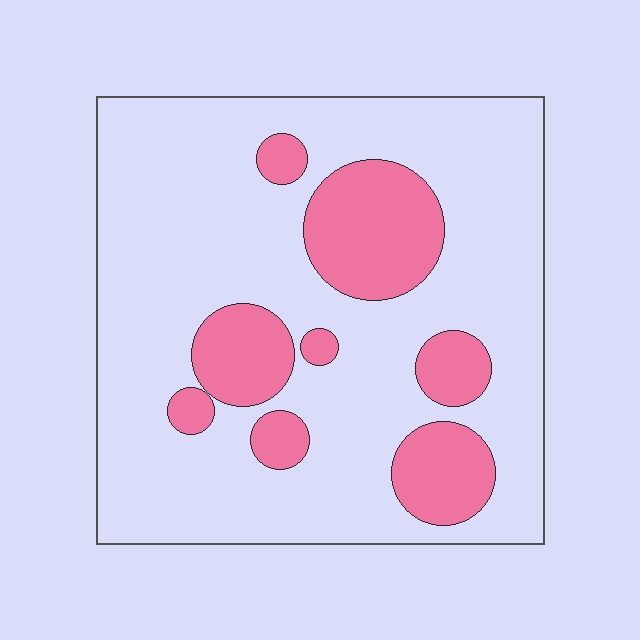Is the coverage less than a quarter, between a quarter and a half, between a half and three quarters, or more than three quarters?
Less than a quarter.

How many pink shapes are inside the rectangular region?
8.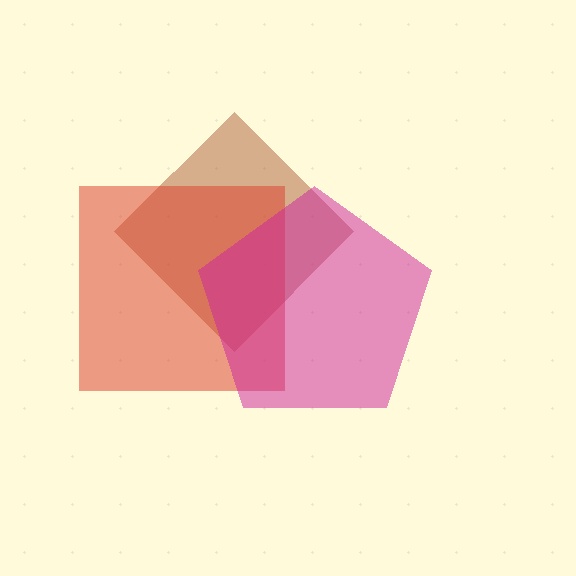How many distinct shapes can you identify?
There are 3 distinct shapes: a brown diamond, a red square, a magenta pentagon.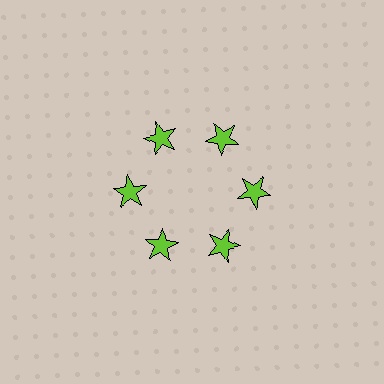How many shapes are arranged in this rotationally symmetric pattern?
There are 6 shapes, arranged in 6 groups of 1.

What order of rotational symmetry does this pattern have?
This pattern has 6-fold rotational symmetry.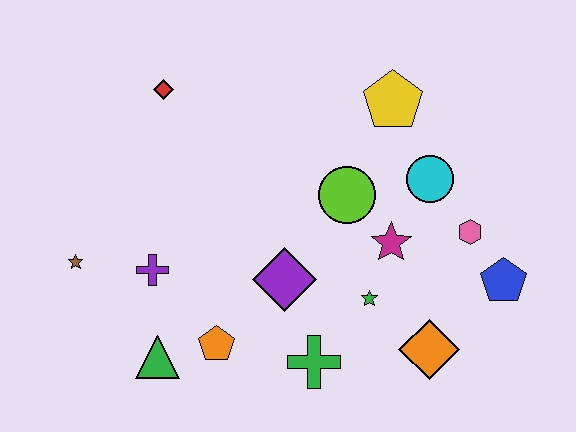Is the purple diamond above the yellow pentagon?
No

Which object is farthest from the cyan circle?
The brown star is farthest from the cyan circle.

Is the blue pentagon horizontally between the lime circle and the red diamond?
No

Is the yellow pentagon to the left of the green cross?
No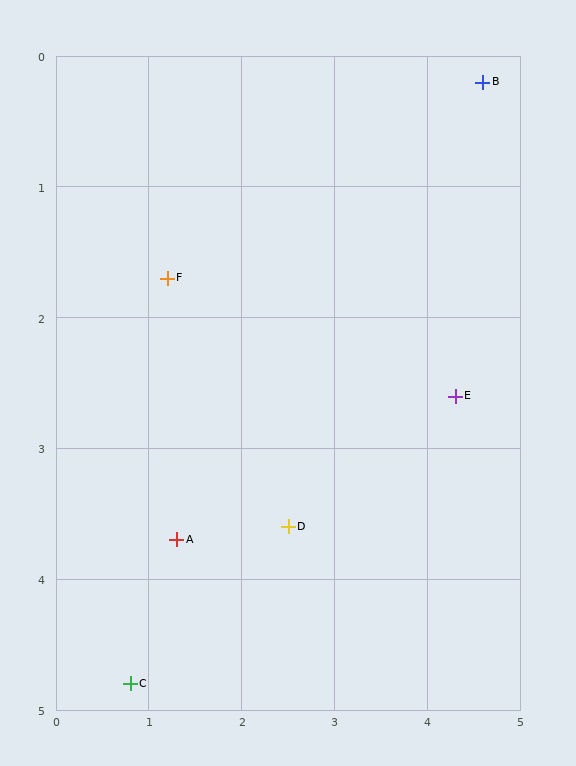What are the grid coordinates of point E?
Point E is at approximately (4.3, 2.6).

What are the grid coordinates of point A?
Point A is at approximately (1.3, 3.7).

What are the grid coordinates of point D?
Point D is at approximately (2.5, 3.6).